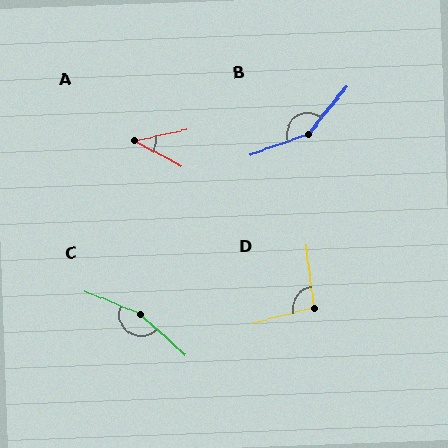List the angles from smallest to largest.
A (41°), D (97°), B (148°), C (160°).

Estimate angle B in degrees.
Approximately 148 degrees.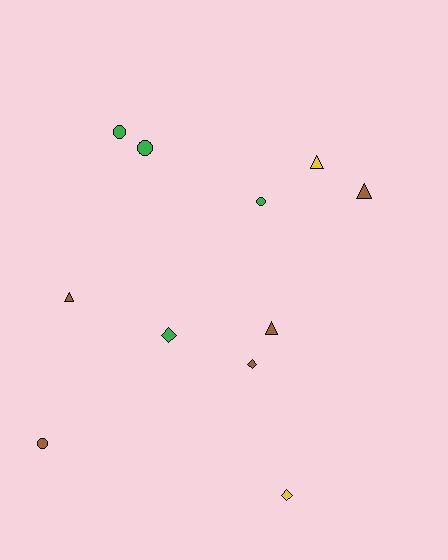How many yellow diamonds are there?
There is 1 yellow diamond.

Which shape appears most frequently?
Circle, with 4 objects.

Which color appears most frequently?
Brown, with 5 objects.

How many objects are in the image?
There are 11 objects.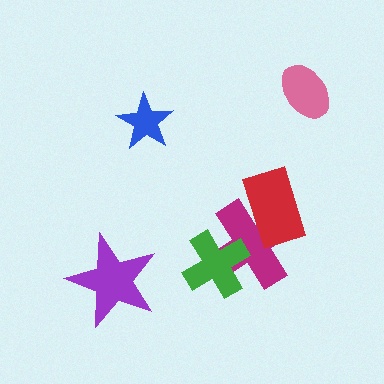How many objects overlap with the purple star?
0 objects overlap with the purple star.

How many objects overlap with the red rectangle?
1 object overlaps with the red rectangle.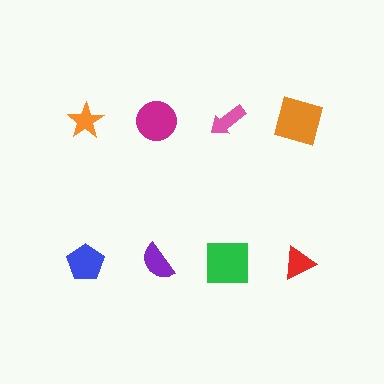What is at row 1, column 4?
An orange square.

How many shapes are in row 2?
4 shapes.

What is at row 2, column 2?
A purple semicircle.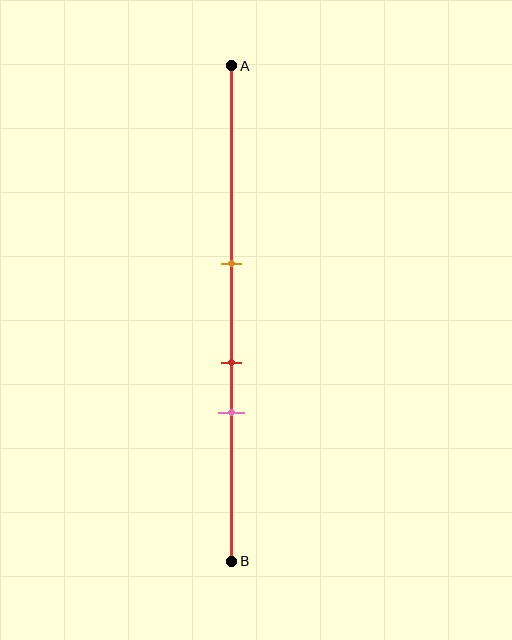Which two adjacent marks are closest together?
The red and pink marks are the closest adjacent pair.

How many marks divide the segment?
There are 3 marks dividing the segment.